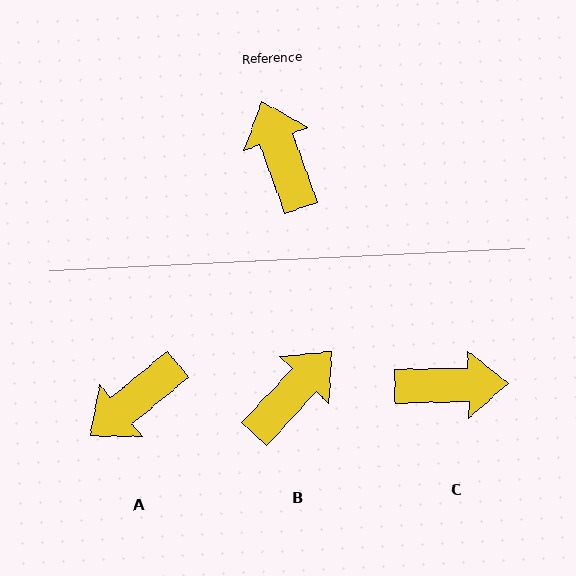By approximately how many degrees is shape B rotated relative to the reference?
Approximately 63 degrees clockwise.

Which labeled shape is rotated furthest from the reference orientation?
A, about 109 degrees away.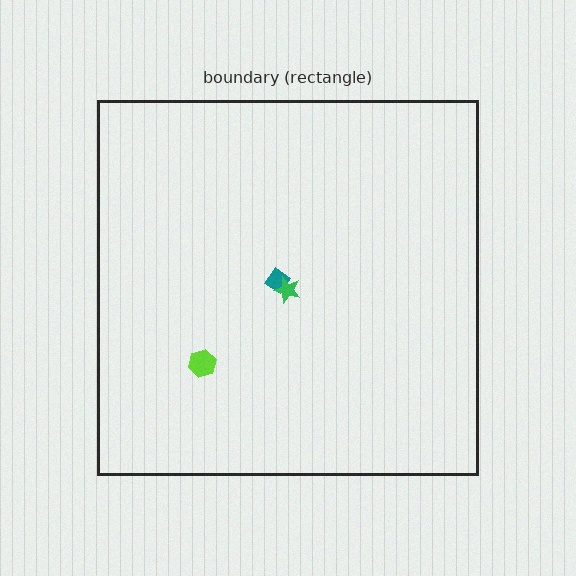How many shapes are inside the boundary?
3 inside, 0 outside.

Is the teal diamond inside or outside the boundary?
Inside.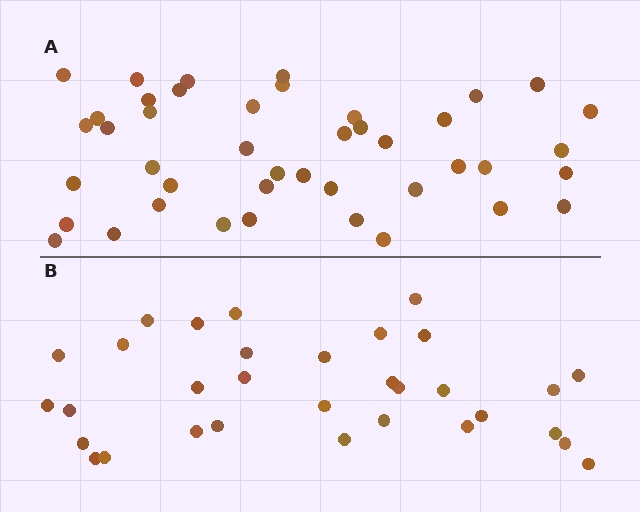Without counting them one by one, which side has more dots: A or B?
Region A (the top region) has more dots.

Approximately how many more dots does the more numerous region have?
Region A has roughly 12 or so more dots than region B.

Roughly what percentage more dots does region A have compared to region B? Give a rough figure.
About 35% more.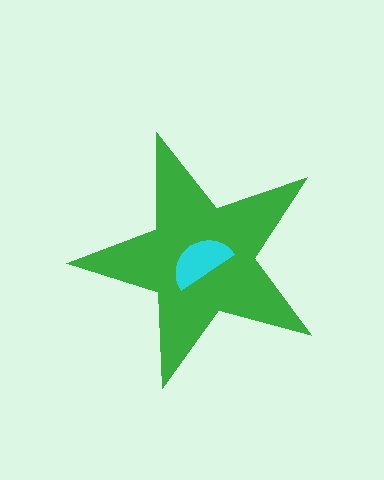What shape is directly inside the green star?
The cyan semicircle.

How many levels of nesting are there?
2.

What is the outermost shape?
The green star.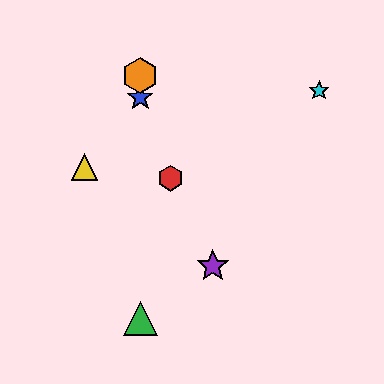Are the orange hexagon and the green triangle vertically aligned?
Yes, both are at x≈140.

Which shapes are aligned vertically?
The blue star, the green triangle, the orange hexagon are aligned vertically.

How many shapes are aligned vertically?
3 shapes (the blue star, the green triangle, the orange hexagon) are aligned vertically.